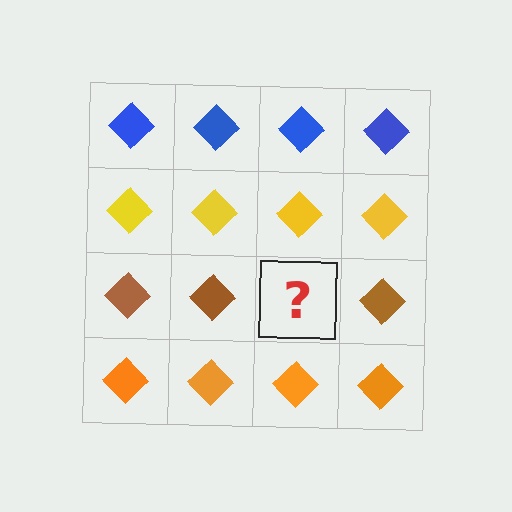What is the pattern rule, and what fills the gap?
The rule is that each row has a consistent color. The gap should be filled with a brown diamond.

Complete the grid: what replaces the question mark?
The question mark should be replaced with a brown diamond.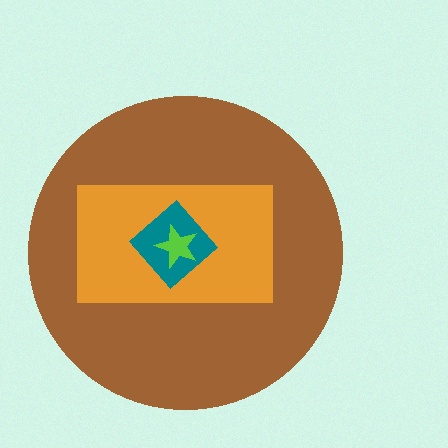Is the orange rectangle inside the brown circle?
Yes.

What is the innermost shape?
The lime star.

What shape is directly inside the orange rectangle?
The teal diamond.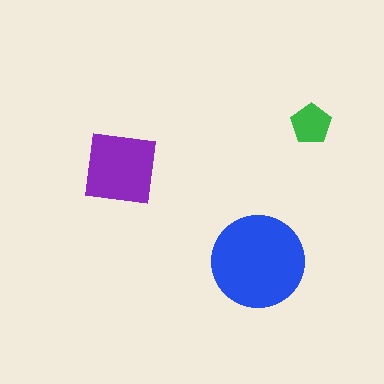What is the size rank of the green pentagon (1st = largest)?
3rd.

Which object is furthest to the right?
The green pentagon is rightmost.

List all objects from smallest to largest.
The green pentagon, the purple square, the blue circle.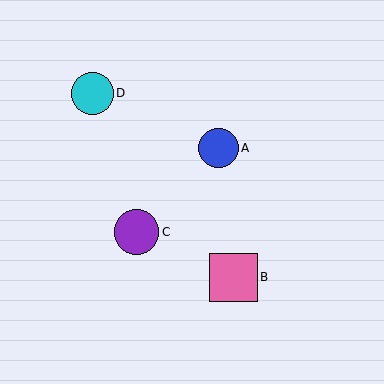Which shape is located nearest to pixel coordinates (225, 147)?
The blue circle (labeled A) at (218, 148) is nearest to that location.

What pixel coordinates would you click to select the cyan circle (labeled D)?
Click at (93, 93) to select the cyan circle D.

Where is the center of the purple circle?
The center of the purple circle is at (137, 232).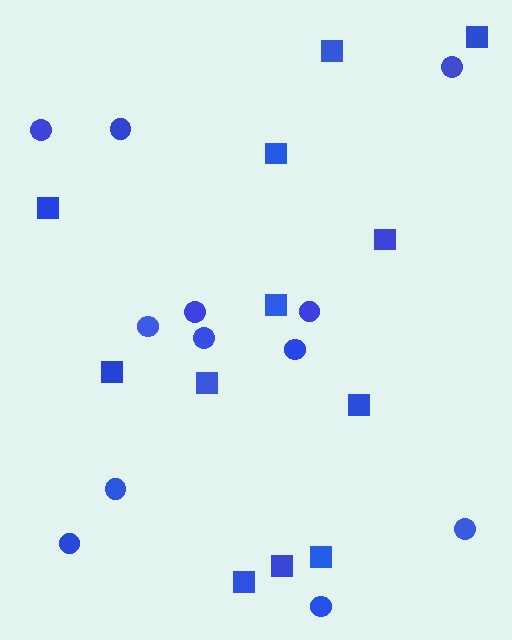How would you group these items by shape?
There are 2 groups: one group of circles (12) and one group of squares (12).